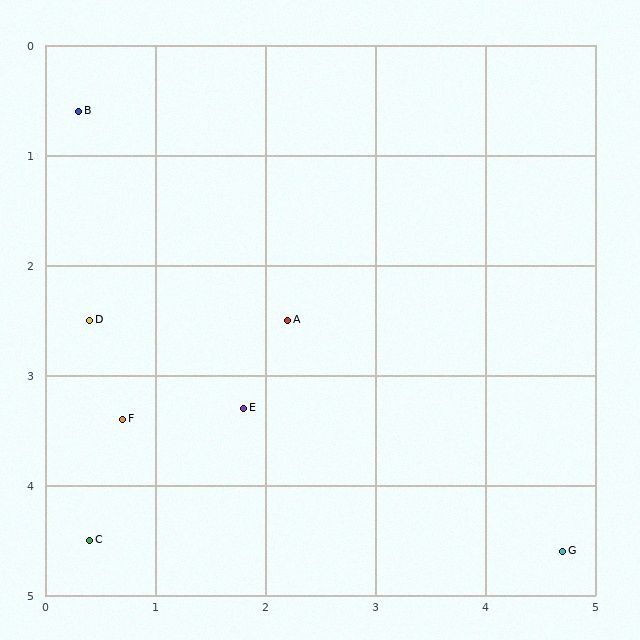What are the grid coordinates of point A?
Point A is at approximately (2.2, 2.5).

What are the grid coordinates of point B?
Point B is at approximately (0.3, 0.6).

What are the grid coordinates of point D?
Point D is at approximately (0.4, 2.5).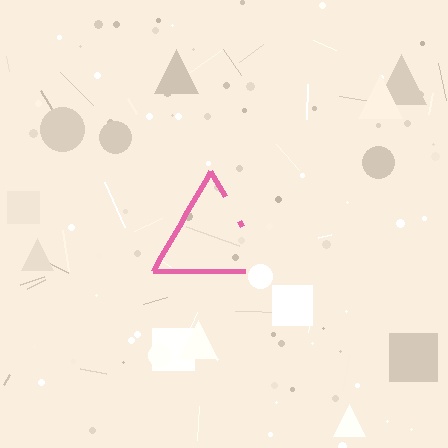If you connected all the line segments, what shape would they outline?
They would outline a triangle.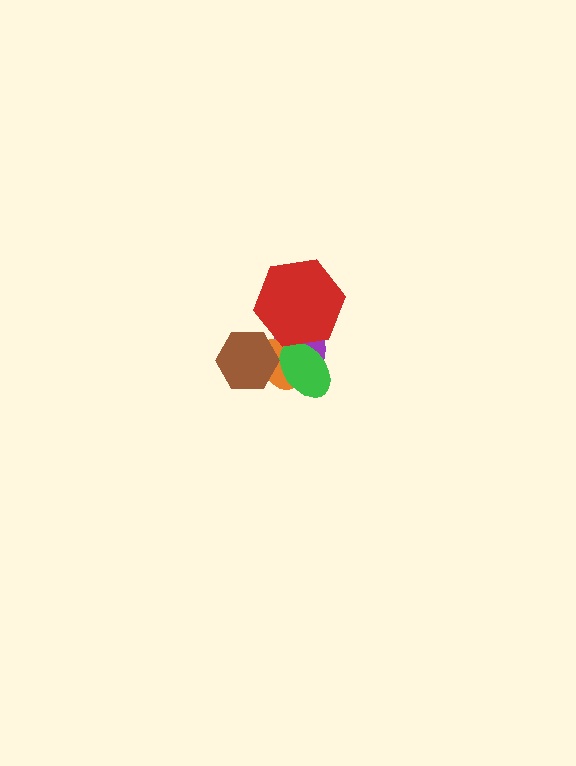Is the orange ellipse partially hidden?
Yes, it is partially covered by another shape.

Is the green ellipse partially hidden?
Yes, it is partially covered by another shape.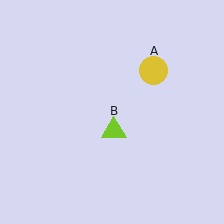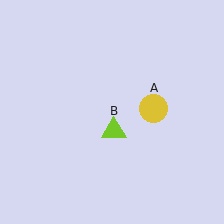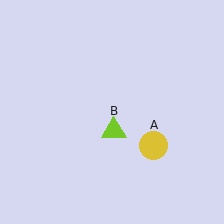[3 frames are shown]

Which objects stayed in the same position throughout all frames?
Lime triangle (object B) remained stationary.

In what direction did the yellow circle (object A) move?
The yellow circle (object A) moved down.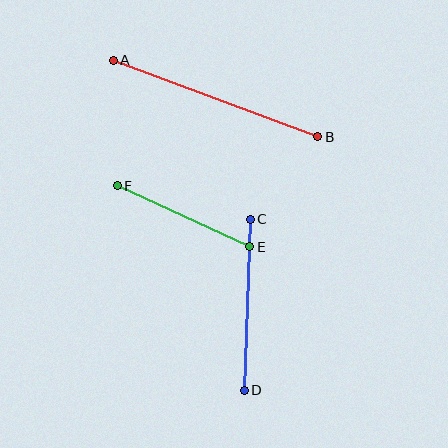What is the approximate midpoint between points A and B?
The midpoint is at approximately (216, 98) pixels.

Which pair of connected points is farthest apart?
Points A and B are farthest apart.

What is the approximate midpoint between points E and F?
The midpoint is at approximately (183, 216) pixels.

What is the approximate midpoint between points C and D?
The midpoint is at approximately (247, 305) pixels.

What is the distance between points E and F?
The distance is approximately 146 pixels.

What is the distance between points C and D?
The distance is approximately 171 pixels.